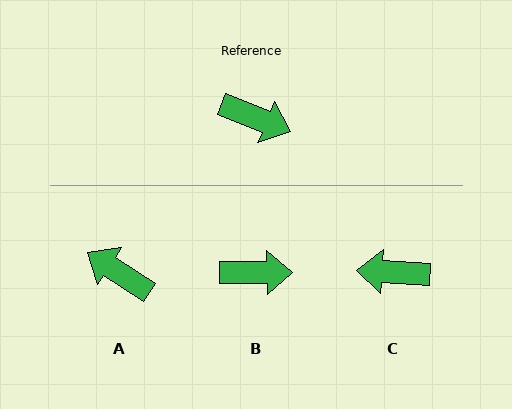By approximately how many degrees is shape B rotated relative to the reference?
Approximately 22 degrees counter-clockwise.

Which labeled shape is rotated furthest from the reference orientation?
A, about 169 degrees away.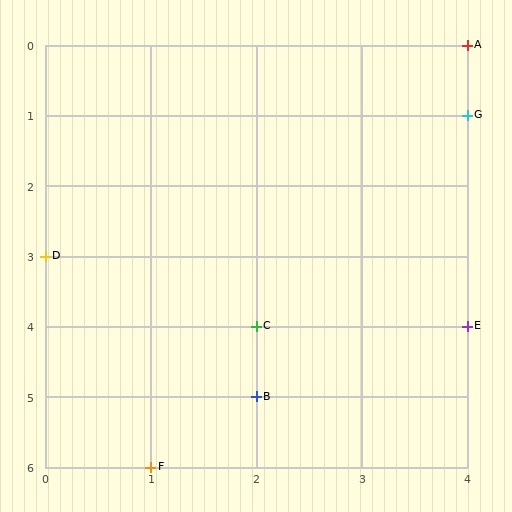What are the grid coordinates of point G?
Point G is at grid coordinates (4, 1).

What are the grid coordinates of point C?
Point C is at grid coordinates (2, 4).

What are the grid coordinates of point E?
Point E is at grid coordinates (4, 4).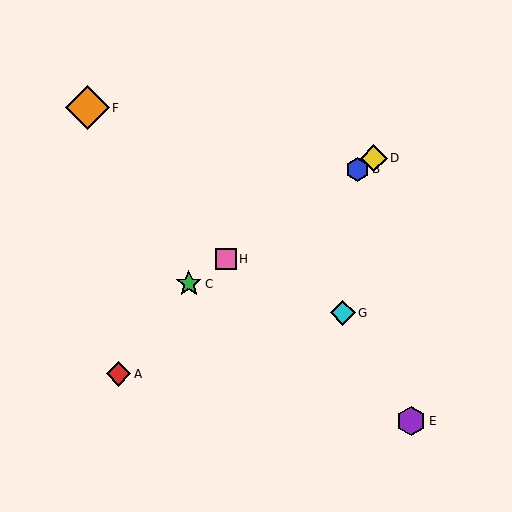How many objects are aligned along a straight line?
4 objects (B, C, D, H) are aligned along a straight line.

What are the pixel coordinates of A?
Object A is at (119, 374).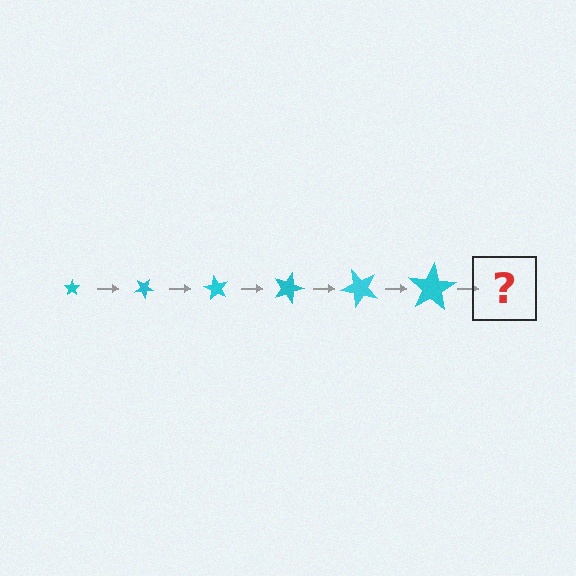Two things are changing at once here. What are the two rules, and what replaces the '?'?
The two rules are that the star grows larger each step and it rotates 30 degrees each step. The '?' should be a star, larger than the previous one and rotated 180 degrees from the start.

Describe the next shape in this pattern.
It should be a star, larger than the previous one and rotated 180 degrees from the start.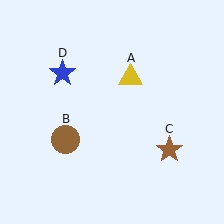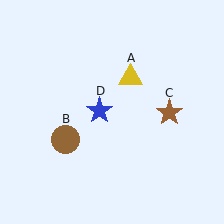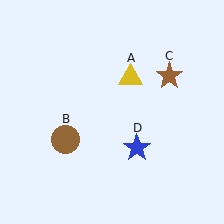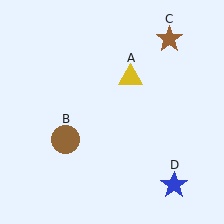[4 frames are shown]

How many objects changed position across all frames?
2 objects changed position: brown star (object C), blue star (object D).